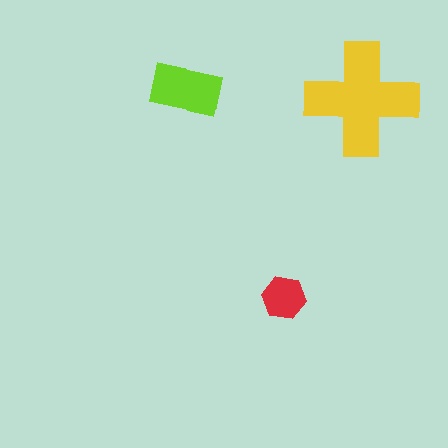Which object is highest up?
The lime rectangle is topmost.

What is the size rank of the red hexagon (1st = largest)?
3rd.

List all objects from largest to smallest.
The yellow cross, the lime rectangle, the red hexagon.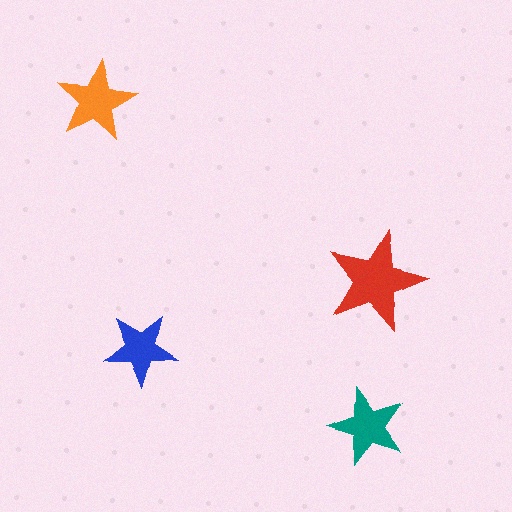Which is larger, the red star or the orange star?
The red one.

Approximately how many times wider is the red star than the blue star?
About 1.5 times wider.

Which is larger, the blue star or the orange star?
The orange one.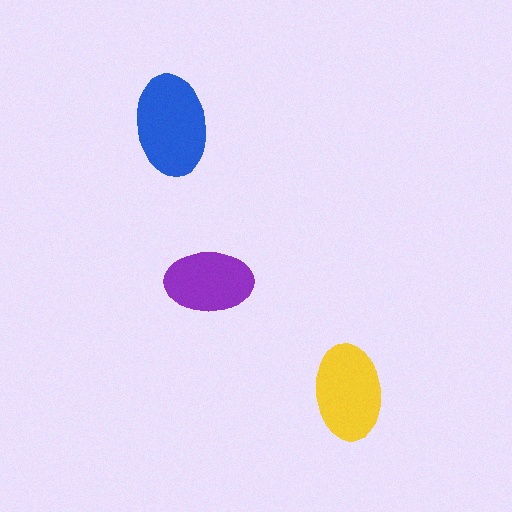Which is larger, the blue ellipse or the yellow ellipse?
The blue one.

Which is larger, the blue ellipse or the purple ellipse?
The blue one.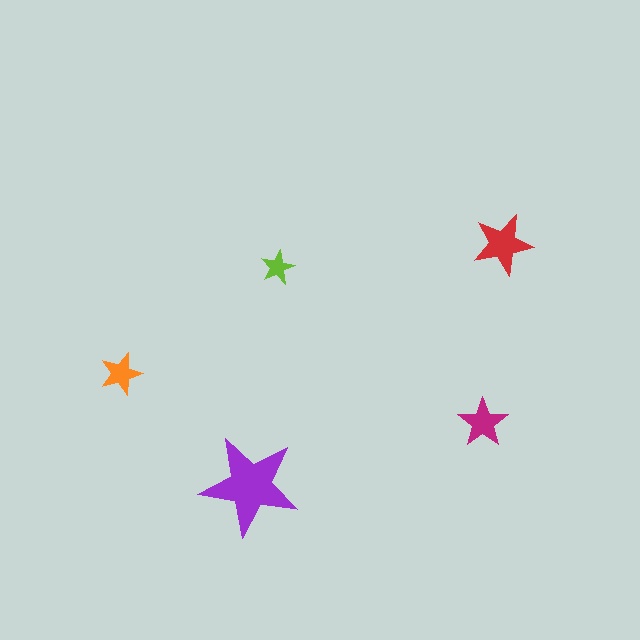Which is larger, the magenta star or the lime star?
The magenta one.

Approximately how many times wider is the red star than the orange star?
About 1.5 times wider.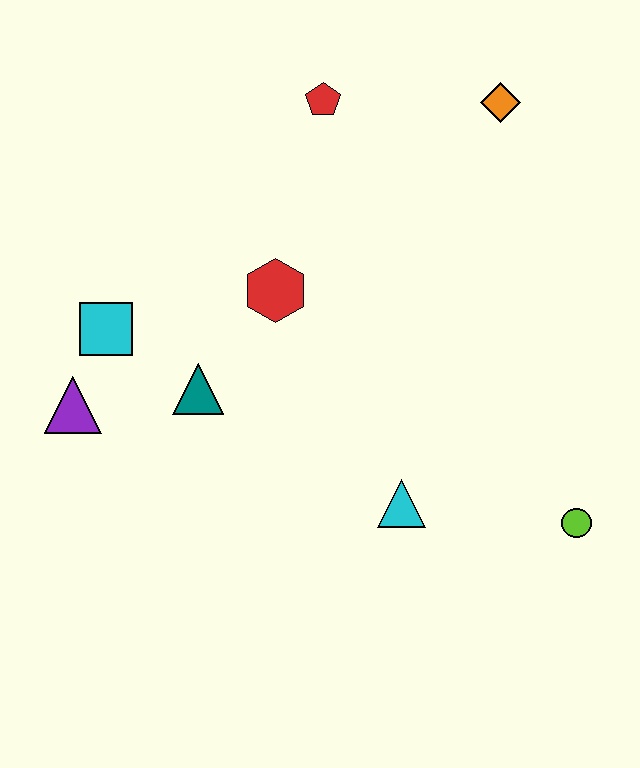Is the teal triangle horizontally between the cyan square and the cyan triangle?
Yes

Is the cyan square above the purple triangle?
Yes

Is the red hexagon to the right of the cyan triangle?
No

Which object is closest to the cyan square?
The purple triangle is closest to the cyan square.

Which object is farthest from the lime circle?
The purple triangle is farthest from the lime circle.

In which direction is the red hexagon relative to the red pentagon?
The red hexagon is below the red pentagon.